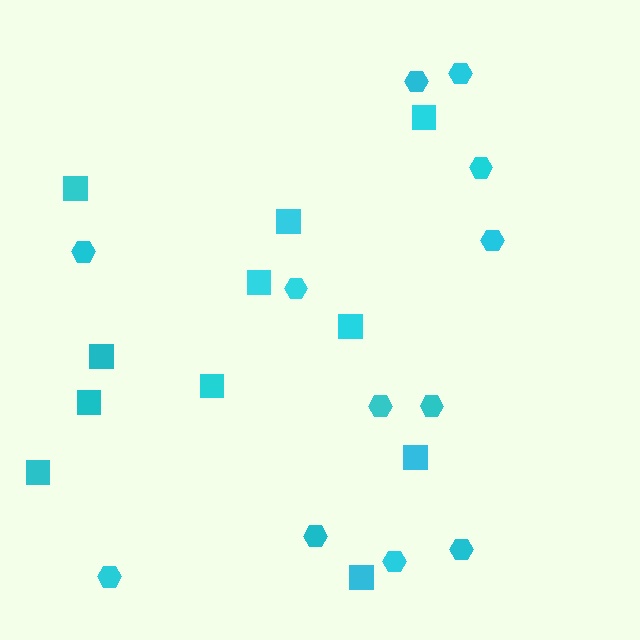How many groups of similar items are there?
There are 2 groups: one group of hexagons (12) and one group of squares (11).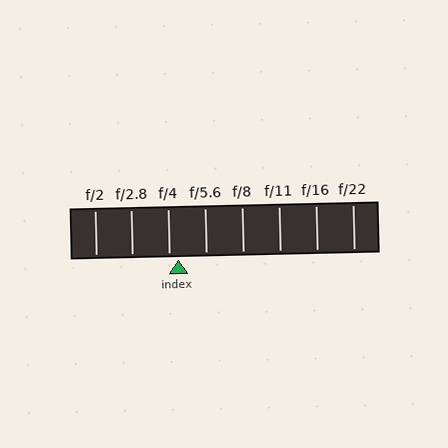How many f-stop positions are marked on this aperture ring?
There are 8 f-stop positions marked.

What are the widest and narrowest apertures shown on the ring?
The widest aperture shown is f/2 and the narrowest is f/22.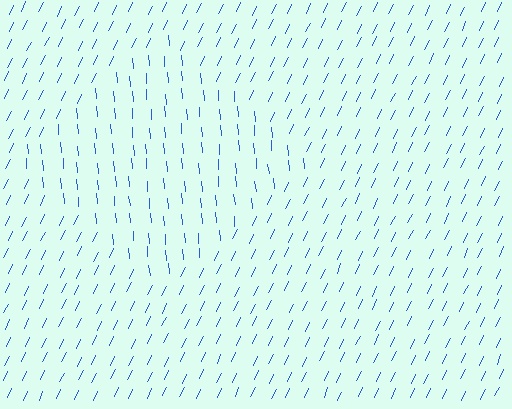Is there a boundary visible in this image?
Yes, there is a texture boundary formed by a change in line orientation.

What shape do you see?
I see a diamond.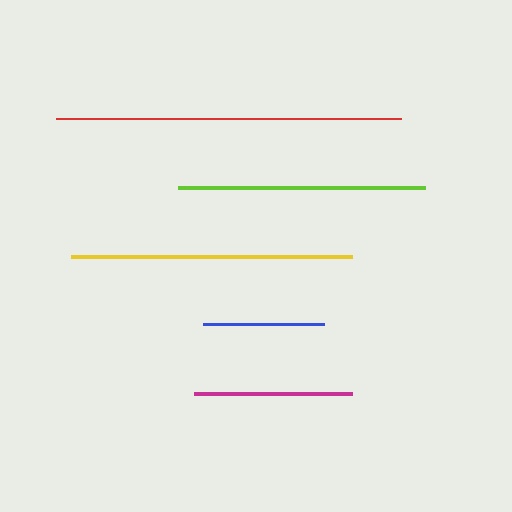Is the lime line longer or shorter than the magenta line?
The lime line is longer than the magenta line.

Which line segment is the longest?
The red line is the longest at approximately 345 pixels.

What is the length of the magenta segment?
The magenta segment is approximately 159 pixels long.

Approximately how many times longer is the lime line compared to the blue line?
The lime line is approximately 2.0 times the length of the blue line.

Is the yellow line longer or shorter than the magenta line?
The yellow line is longer than the magenta line.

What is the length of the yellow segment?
The yellow segment is approximately 281 pixels long.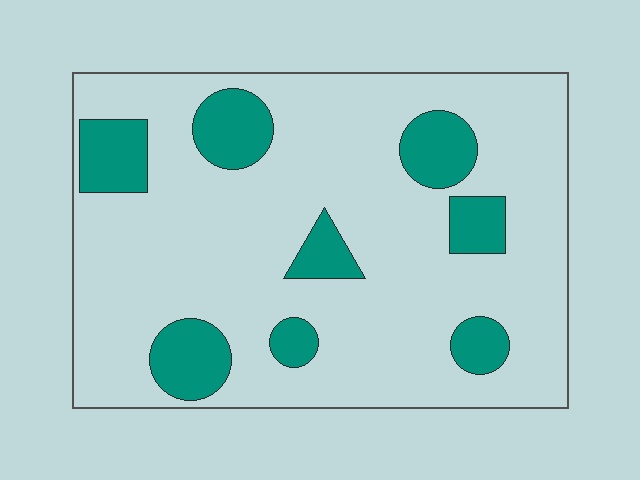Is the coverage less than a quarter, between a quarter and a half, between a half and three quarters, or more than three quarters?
Less than a quarter.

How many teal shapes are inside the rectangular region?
8.